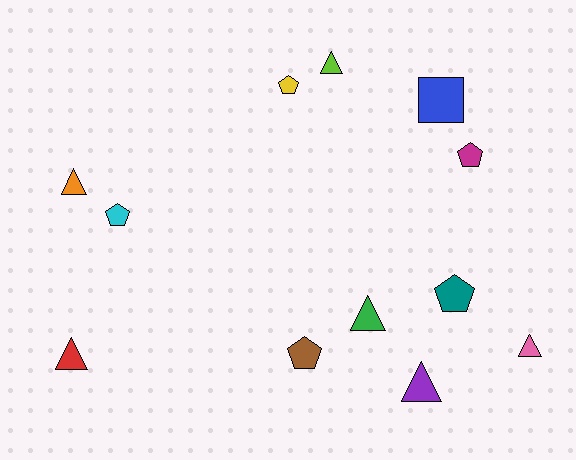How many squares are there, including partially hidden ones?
There is 1 square.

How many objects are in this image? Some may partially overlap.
There are 12 objects.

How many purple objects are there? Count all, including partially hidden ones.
There is 1 purple object.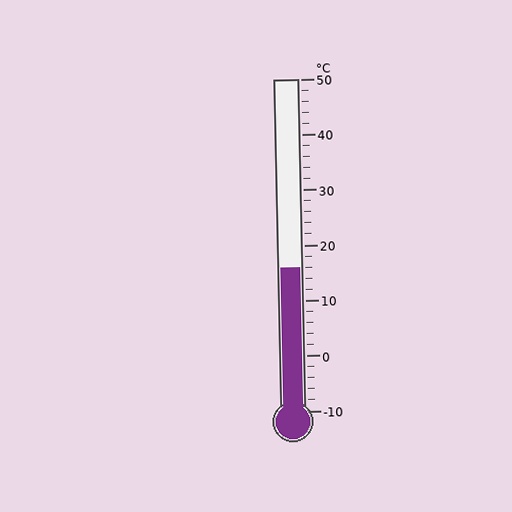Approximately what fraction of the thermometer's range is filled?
The thermometer is filled to approximately 45% of its range.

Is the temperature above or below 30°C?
The temperature is below 30°C.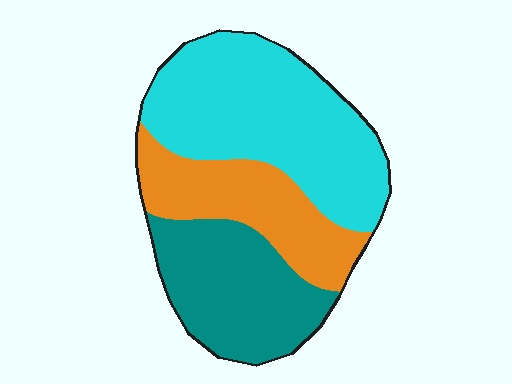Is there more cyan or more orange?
Cyan.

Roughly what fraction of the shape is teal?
Teal takes up between a sixth and a third of the shape.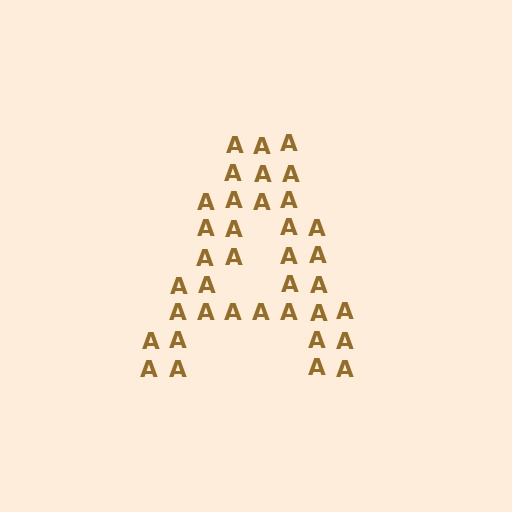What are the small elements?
The small elements are letter A's.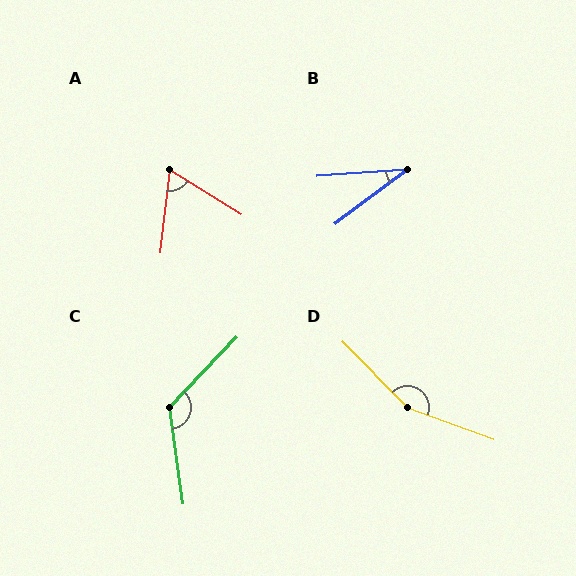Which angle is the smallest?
B, at approximately 33 degrees.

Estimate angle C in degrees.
Approximately 129 degrees.